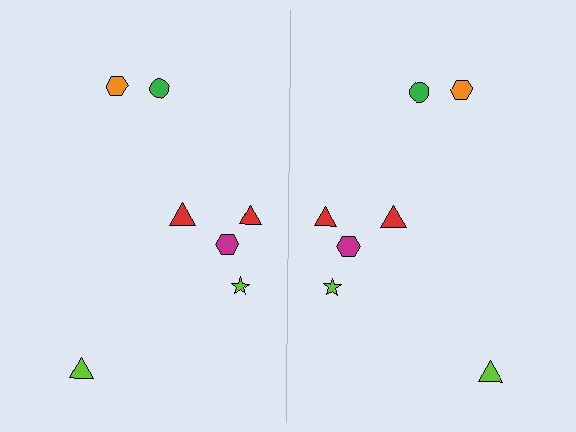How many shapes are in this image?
There are 14 shapes in this image.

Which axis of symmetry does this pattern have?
The pattern has a vertical axis of symmetry running through the center of the image.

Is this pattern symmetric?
Yes, this pattern has bilateral (reflection) symmetry.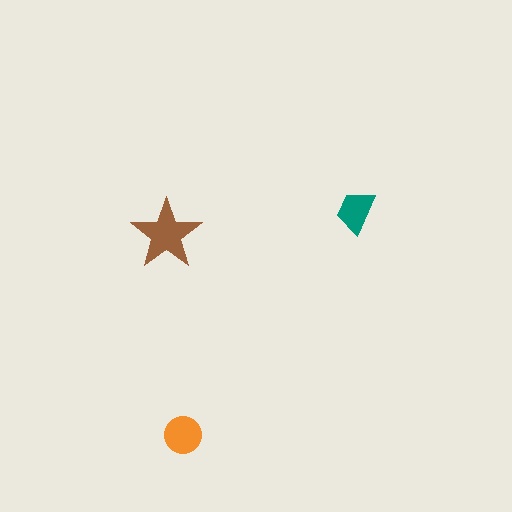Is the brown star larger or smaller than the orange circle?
Larger.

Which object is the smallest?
The teal trapezoid.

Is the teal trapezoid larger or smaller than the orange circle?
Smaller.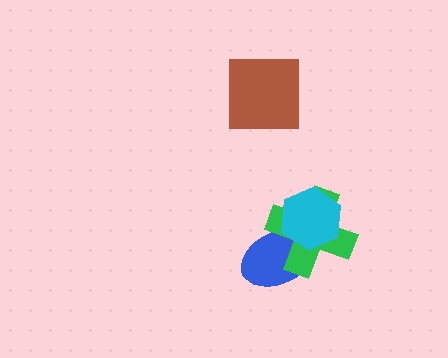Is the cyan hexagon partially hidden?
No, no other shape covers it.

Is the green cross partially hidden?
Yes, it is partially covered by another shape.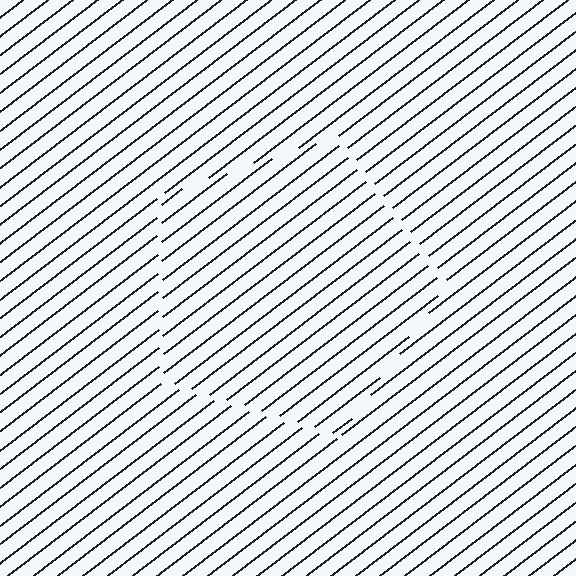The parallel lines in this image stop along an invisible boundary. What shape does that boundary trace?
An illusory pentagon. The interior of the shape contains the same grating, shifted by half a period — the contour is defined by the phase discontinuity where line-ends from the inner and outer gratings abut.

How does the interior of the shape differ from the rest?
The interior of the shape contains the same grating, shifted by half a period — the contour is defined by the phase discontinuity where line-ends from the inner and outer gratings abut.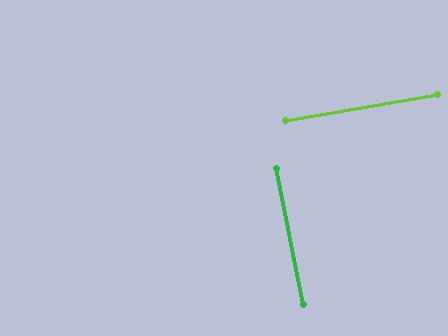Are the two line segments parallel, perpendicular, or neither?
Perpendicular — they meet at approximately 89°.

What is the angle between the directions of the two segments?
Approximately 89 degrees.